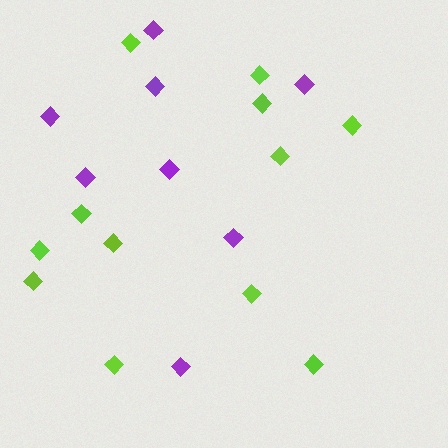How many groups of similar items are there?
There are 2 groups: one group of purple diamonds (8) and one group of lime diamonds (12).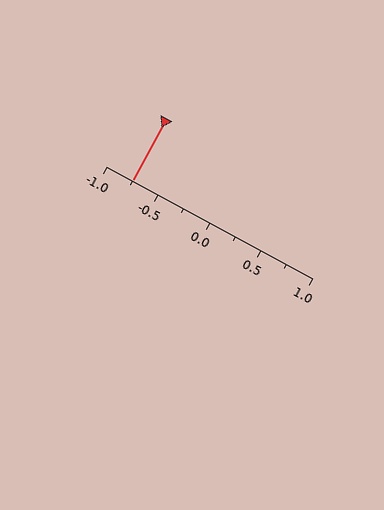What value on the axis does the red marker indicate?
The marker indicates approximately -0.75.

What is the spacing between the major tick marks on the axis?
The major ticks are spaced 0.5 apart.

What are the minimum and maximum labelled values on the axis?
The axis runs from -1.0 to 1.0.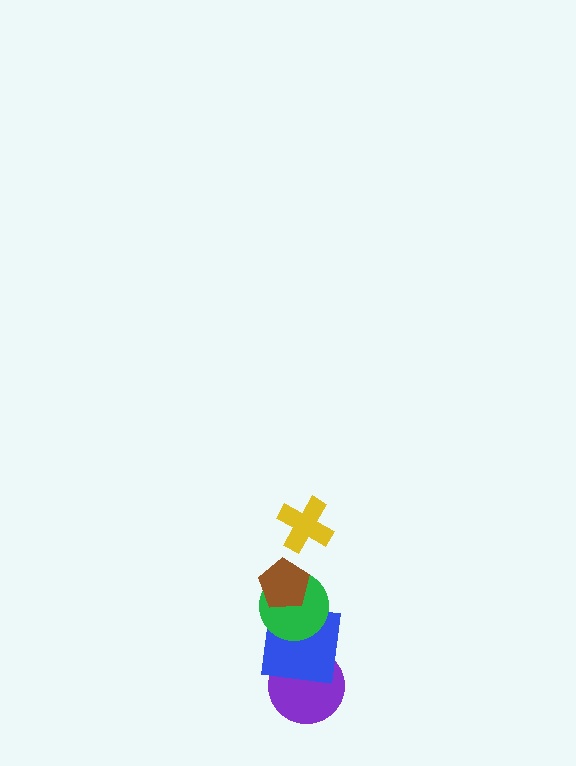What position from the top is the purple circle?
The purple circle is 5th from the top.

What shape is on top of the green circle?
The brown pentagon is on top of the green circle.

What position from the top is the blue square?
The blue square is 4th from the top.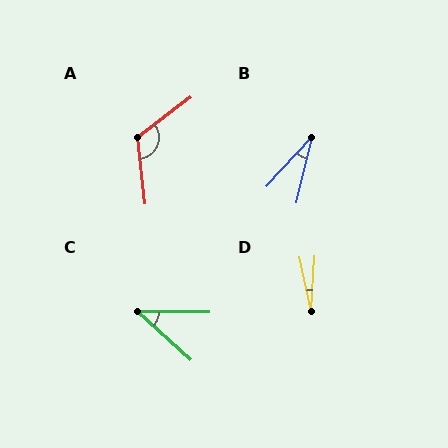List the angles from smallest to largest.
D (16°), B (29°), C (42°), A (121°).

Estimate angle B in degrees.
Approximately 29 degrees.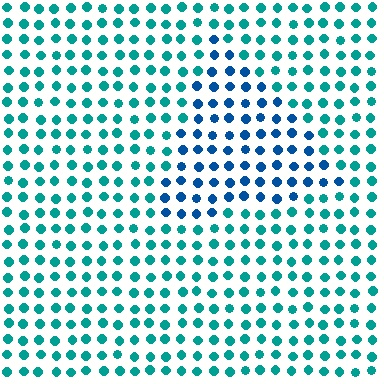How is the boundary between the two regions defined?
The boundary is defined purely by a slight shift in hue (about 35 degrees). Spacing, size, and orientation are identical on both sides.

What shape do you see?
I see a triangle.